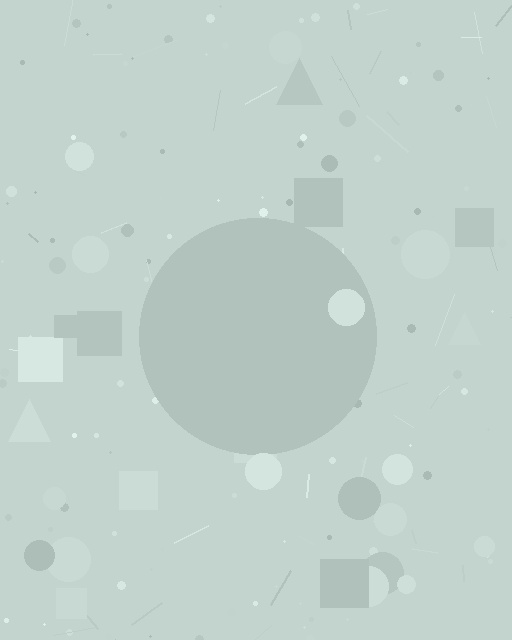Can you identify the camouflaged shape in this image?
The camouflaged shape is a circle.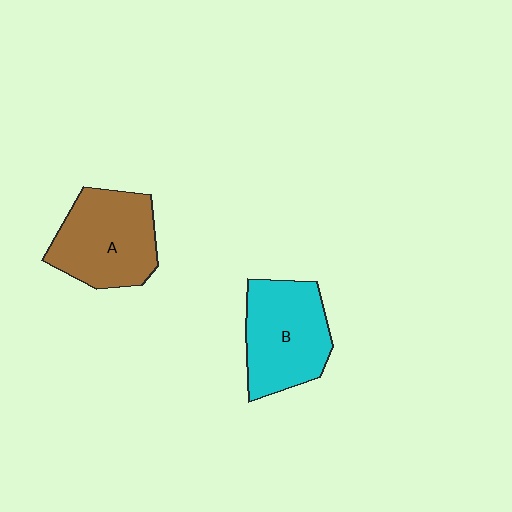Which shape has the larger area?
Shape A (brown).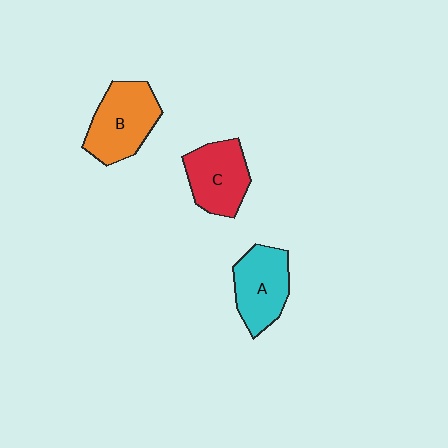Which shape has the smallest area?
Shape C (red).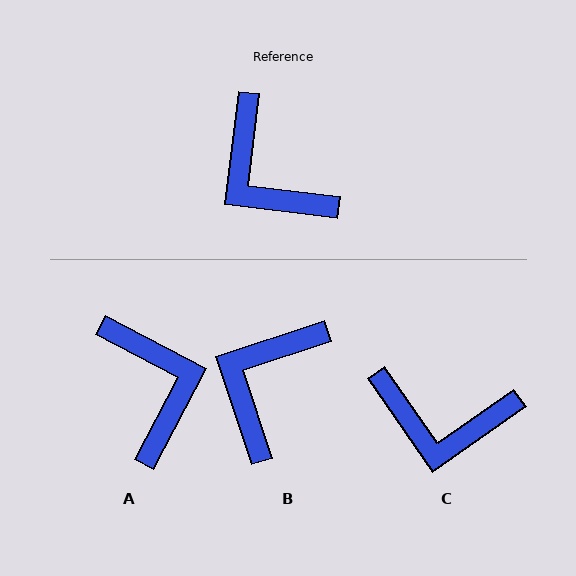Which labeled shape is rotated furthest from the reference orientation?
A, about 159 degrees away.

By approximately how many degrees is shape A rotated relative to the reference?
Approximately 159 degrees counter-clockwise.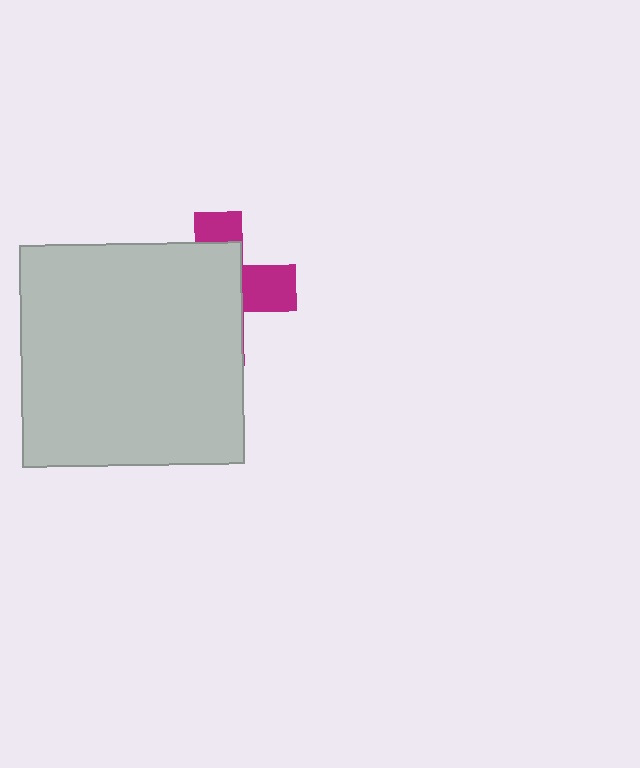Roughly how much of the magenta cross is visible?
A small part of it is visible (roughly 33%).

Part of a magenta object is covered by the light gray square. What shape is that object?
It is a cross.